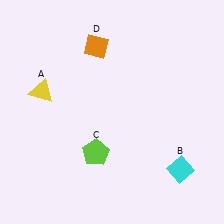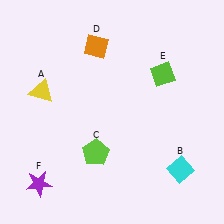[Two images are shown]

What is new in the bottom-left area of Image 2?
A purple star (F) was added in the bottom-left area of Image 2.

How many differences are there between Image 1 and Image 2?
There are 2 differences between the two images.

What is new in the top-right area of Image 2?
A lime diamond (E) was added in the top-right area of Image 2.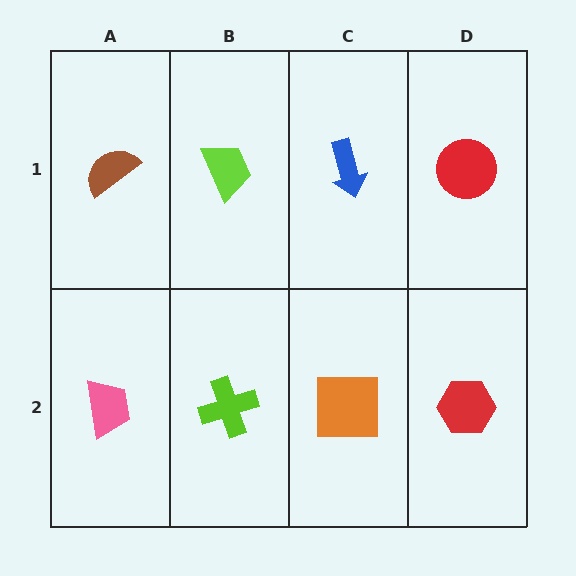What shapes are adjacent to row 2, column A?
A brown semicircle (row 1, column A), a lime cross (row 2, column B).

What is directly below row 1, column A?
A pink trapezoid.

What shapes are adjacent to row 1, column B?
A lime cross (row 2, column B), a brown semicircle (row 1, column A), a blue arrow (row 1, column C).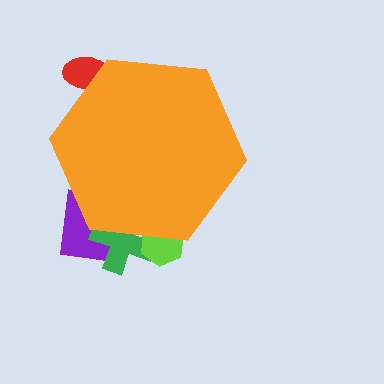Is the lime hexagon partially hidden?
Yes, the lime hexagon is partially hidden behind the orange hexagon.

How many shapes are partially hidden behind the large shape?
4 shapes are partially hidden.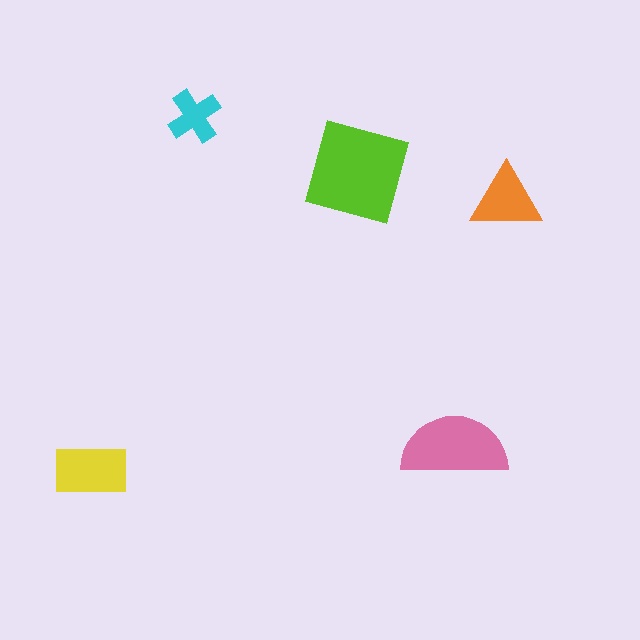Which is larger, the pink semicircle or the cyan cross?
The pink semicircle.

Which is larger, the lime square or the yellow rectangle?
The lime square.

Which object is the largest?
The lime square.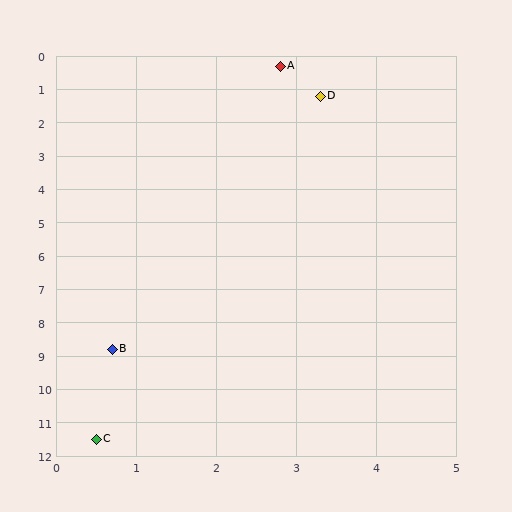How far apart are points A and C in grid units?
Points A and C are about 11.4 grid units apart.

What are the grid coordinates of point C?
Point C is at approximately (0.5, 11.5).